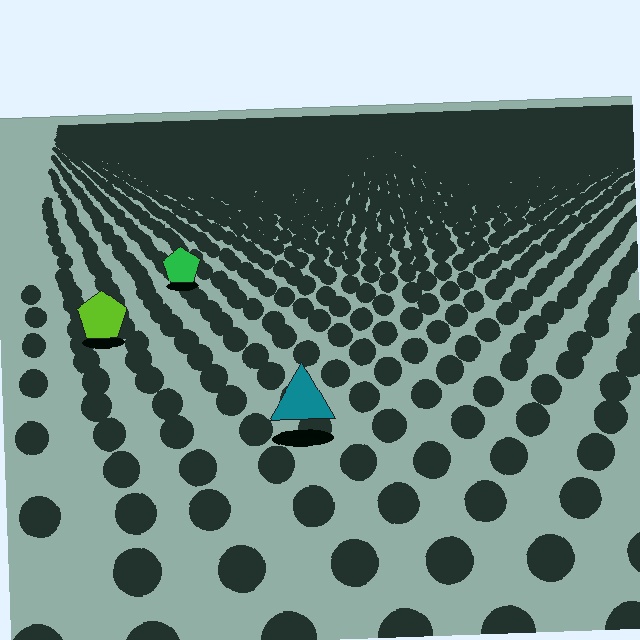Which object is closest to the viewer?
The teal triangle is closest. The texture marks near it are larger and more spread out.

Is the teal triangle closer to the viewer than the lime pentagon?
Yes. The teal triangle is closer — you can tell from the texture gradient: the ground texture is coarser near it.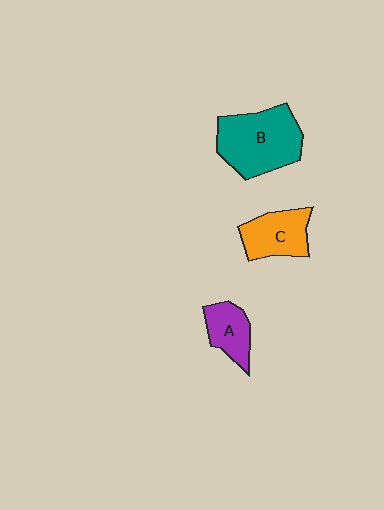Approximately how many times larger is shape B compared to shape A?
Approximately 2.1 times.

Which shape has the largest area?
Shape B (teal).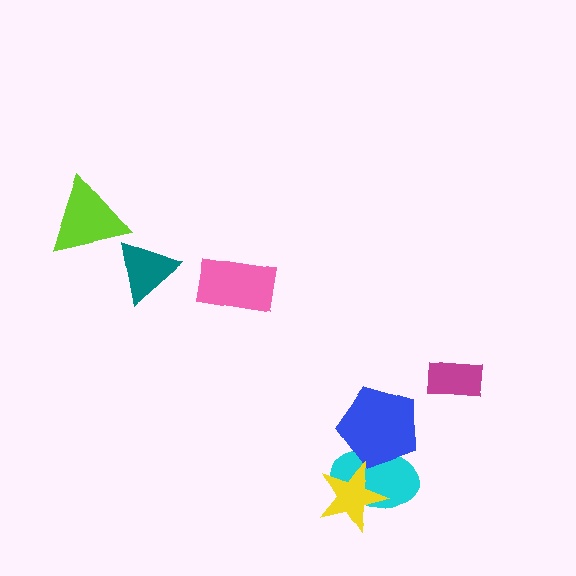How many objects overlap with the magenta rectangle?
0 objects overlap with the magenta rectangle.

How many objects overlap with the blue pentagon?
1 object overlaps with the blue pentagon.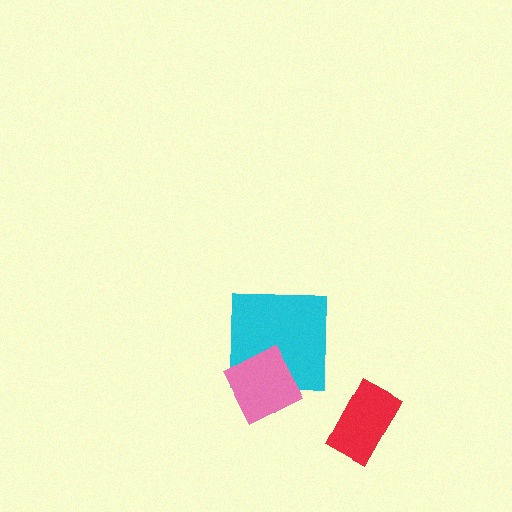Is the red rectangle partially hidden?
No, no other shape covers it.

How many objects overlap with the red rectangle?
0 objects overlap with the red rectangle.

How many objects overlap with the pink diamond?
1 object overlaps with the pink diamond.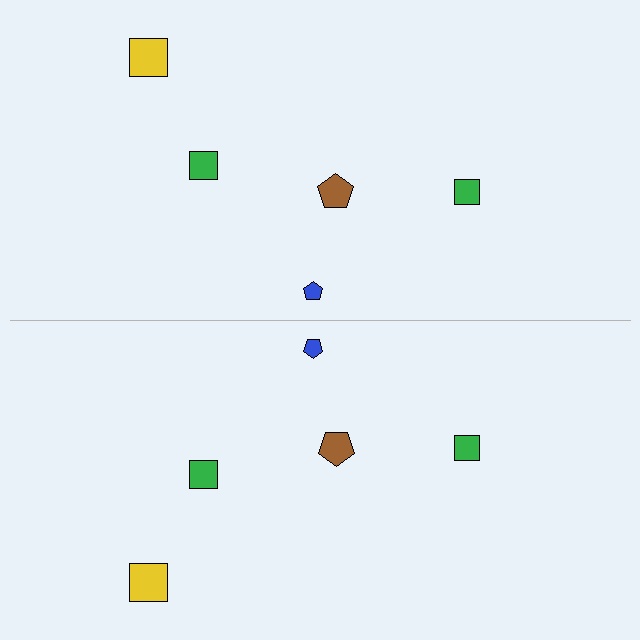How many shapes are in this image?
There are 10 shapes in this image.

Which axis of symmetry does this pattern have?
The pattern has a horizontal axis of symmetry running through the center of the image.